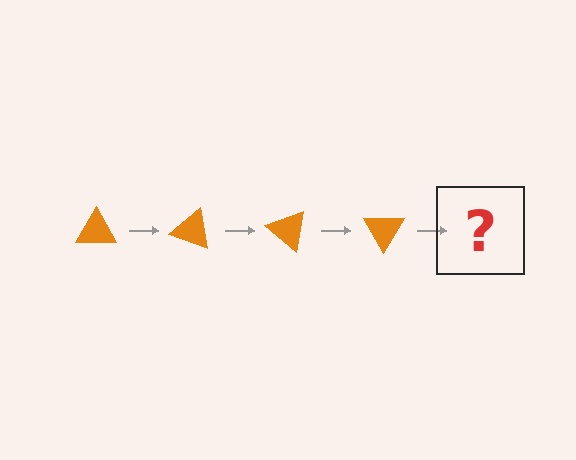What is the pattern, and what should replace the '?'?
The pattern is that the triangle rotates 20 degrees each step. The '?' should be an orange triangle rotated 80 degrees.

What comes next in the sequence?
The next element should be an orange triangle rotated 80 degrees.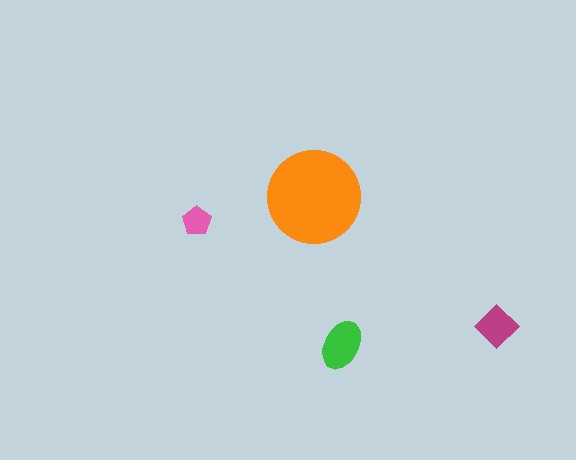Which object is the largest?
The orange circle.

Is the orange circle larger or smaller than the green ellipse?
Larger.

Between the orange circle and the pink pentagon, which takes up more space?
The orange circle.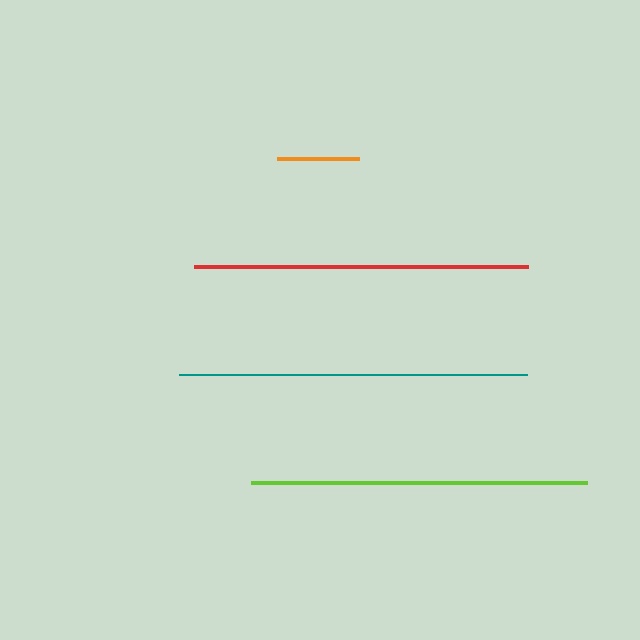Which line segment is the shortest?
The orange line is the shortest at approximately 81 pixels.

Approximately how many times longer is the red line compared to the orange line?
The red line is approximately 4.1 times the length of the orange line.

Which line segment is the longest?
The teal line is the longest at approximately 348 pixels.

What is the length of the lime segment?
The lime segment is approximately 336 pixels long.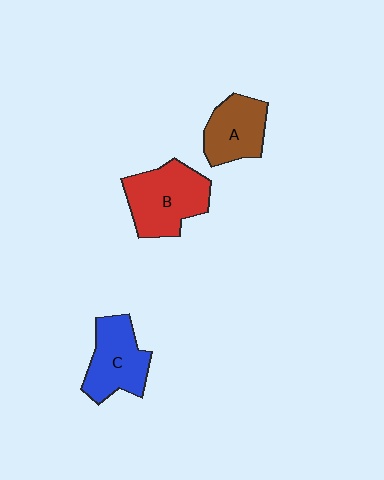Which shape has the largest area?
Shape B (red).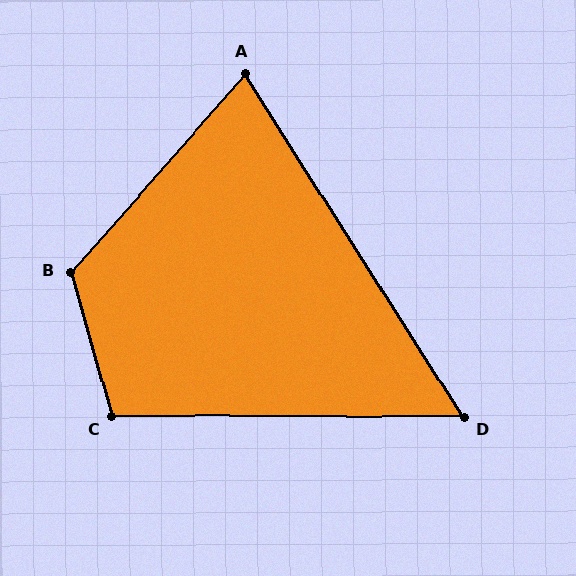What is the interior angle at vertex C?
Approximately 106 degrees (obtuse).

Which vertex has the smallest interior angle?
D, at approximately 57 degrees.